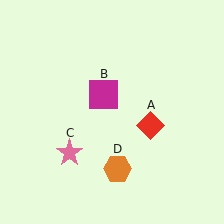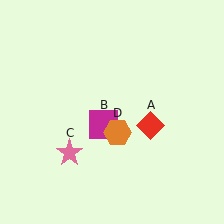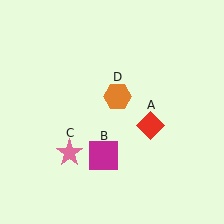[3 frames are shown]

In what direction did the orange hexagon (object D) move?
The orange hexagon (object D) moved up.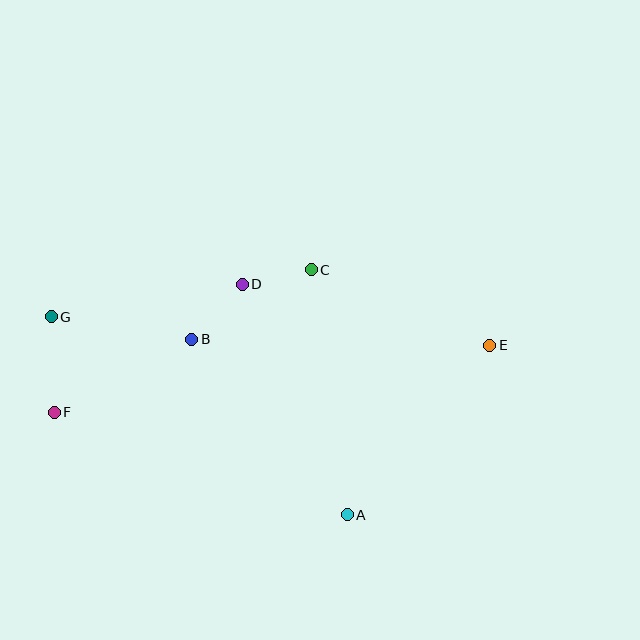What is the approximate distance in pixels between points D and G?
The distance between D and G is approximately 194 pixels.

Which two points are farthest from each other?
Points E and F are farthest from each other.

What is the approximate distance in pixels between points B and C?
The distance between B and C is approximately 138 pixels.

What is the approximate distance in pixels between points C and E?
The distance between C and E is approximately 194 pixels.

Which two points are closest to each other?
Points C and D are closest to each other.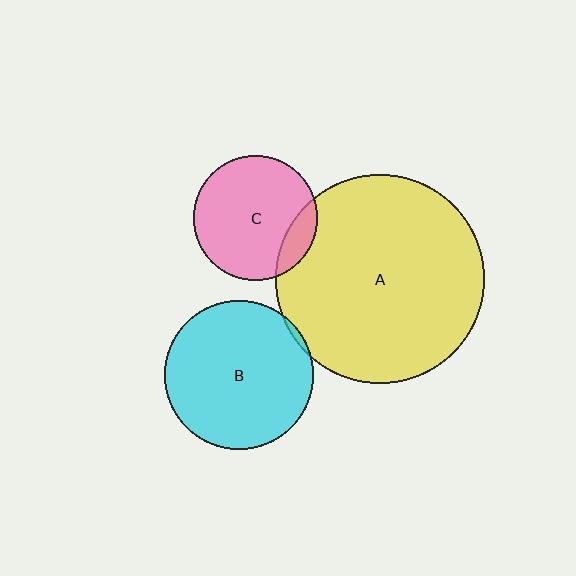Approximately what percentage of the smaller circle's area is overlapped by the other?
Approximately 15%.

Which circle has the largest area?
Circle A (yellow).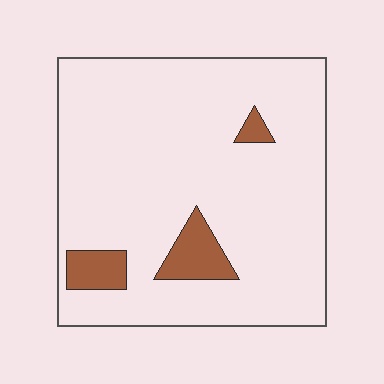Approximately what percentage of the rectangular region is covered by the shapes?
Approximately 10%.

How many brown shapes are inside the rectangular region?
3.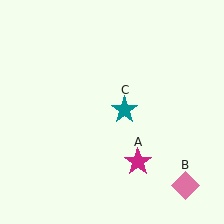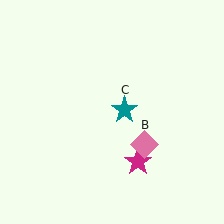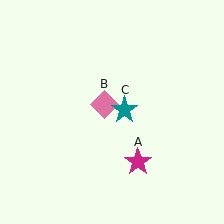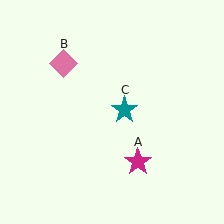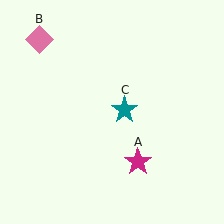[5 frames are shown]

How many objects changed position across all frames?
1 object changed position: pink diamond (object B).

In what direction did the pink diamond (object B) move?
The pink diamond (object B) moved up and to the left.